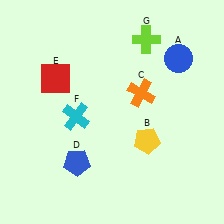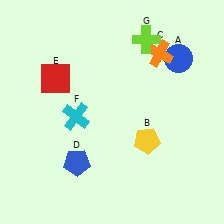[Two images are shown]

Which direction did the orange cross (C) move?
The orange cross (C) moved up.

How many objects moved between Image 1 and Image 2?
1 object moved between the two images.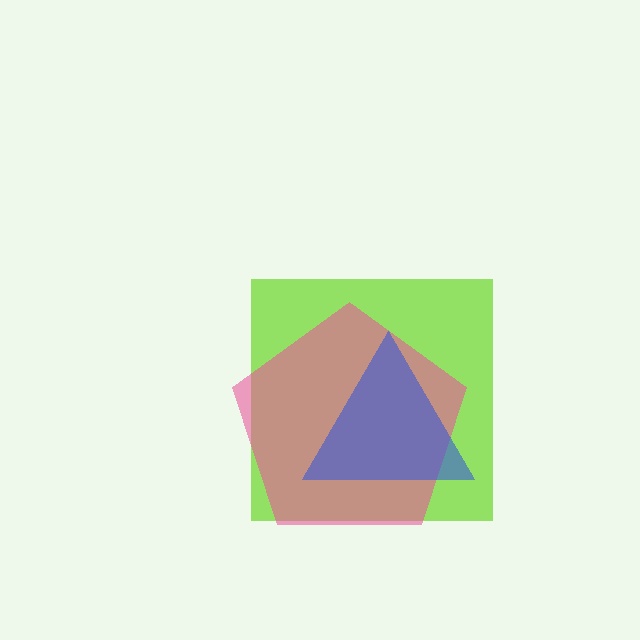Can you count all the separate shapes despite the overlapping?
Yes, there are 3 separate shapes.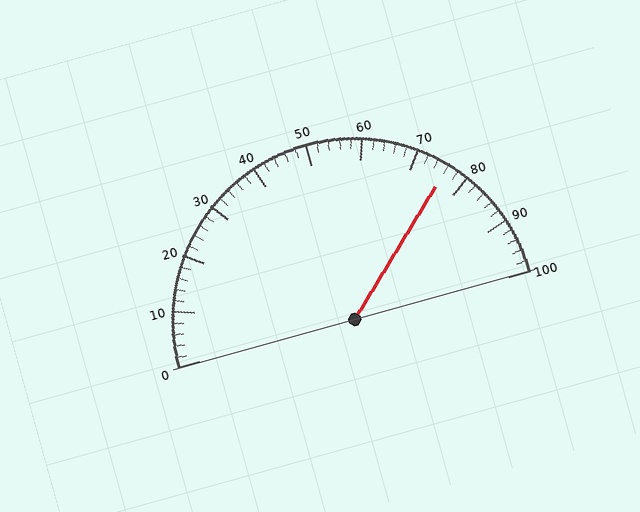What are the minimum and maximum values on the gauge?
The gauge ranges from 0 to 100.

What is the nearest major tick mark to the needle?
The nearest major tick mark is 80.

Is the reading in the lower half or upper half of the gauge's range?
The reading is in the upper half of the range (0 to 100).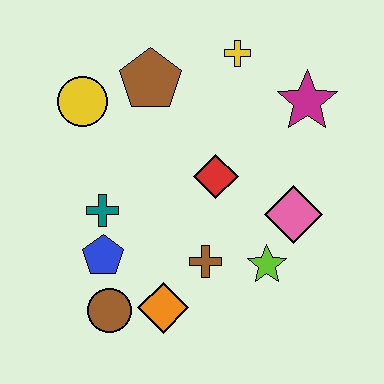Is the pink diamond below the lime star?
No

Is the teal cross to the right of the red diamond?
No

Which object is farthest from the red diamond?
The brown circle is farthest from the red diamond.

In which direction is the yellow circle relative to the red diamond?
The yellow circle is to the left of the red diamond.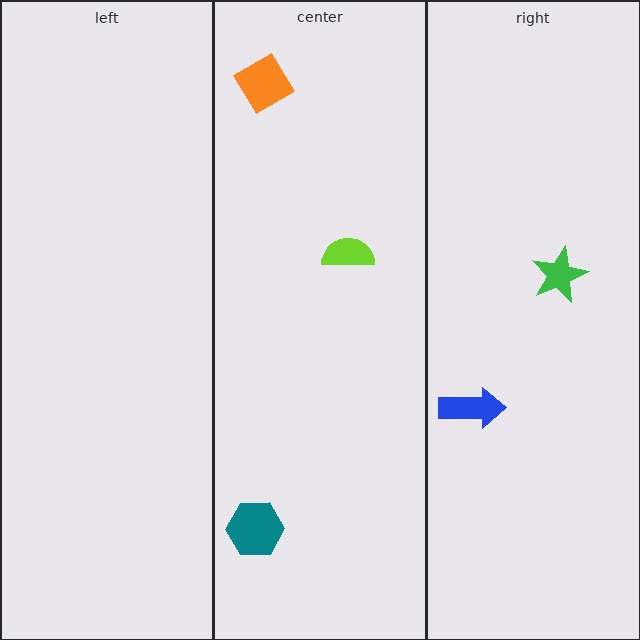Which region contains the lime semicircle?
The center region.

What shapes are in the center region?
The teal hexagon, the lime semicircle, the orange diamond.